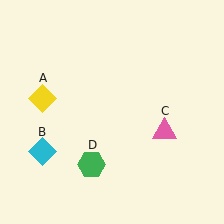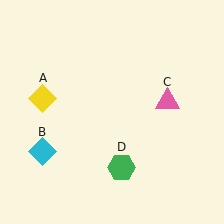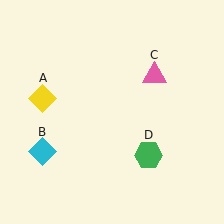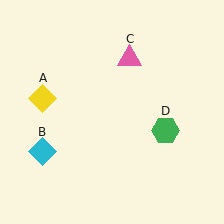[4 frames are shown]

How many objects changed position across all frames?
2 objects changed position: pink triangle (object C), green hexagon (object D).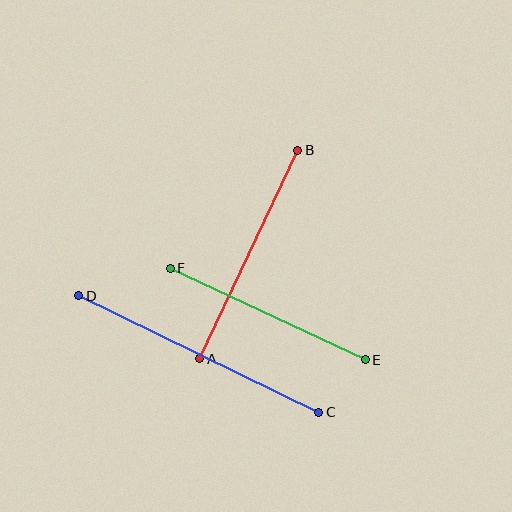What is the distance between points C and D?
The distance is approximately 267 pixels.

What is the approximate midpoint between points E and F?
The midpoint is at approximately (268, 314) pixels.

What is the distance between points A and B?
The distance is approximately 231 pixels.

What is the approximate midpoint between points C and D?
The midpoint is at approximately (199, 354) pixels.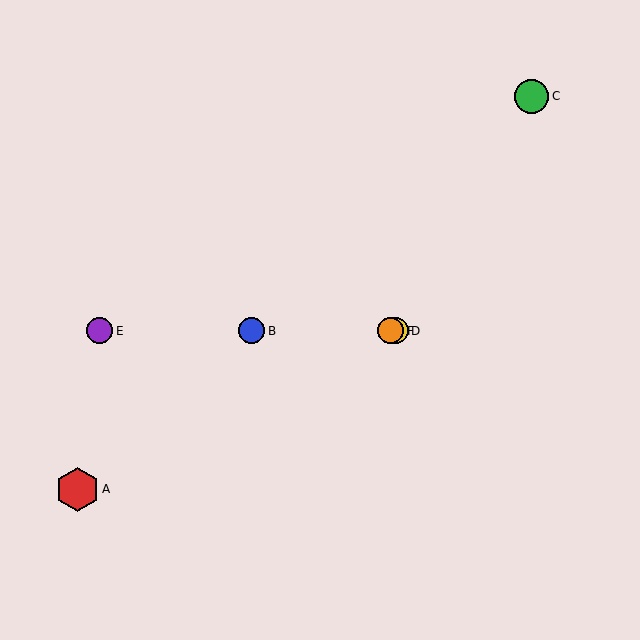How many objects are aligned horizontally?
4 objects (B, D, E, F) are aligned horizontally.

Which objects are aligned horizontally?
Objects B, D, E, F are aligned horizontally.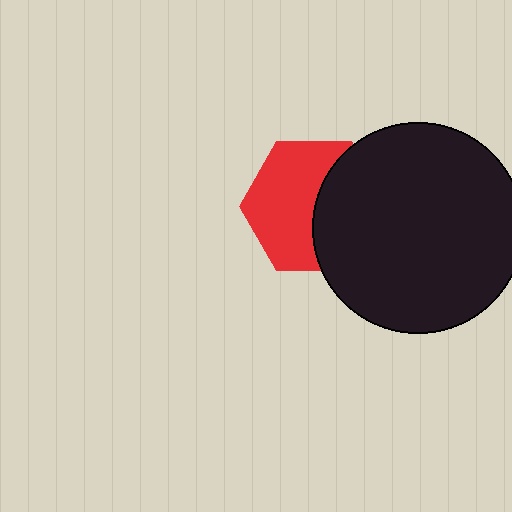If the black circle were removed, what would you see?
You would see the complete red hexagon.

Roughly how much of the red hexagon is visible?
About half of it is visible (roughly 57%).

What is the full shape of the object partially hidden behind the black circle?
The partially hidden object is a red hexagon.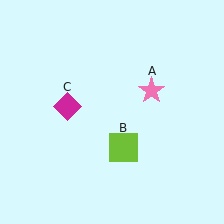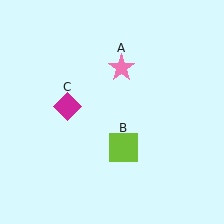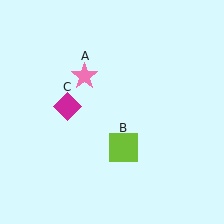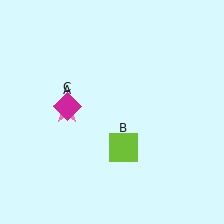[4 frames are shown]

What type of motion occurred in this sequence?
The pink star (object A) rotated counterclockwise around the center of the scene.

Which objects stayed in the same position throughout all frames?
Lime square (object B) and magenta diamond (object C) remained stationary.